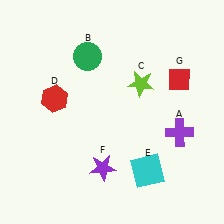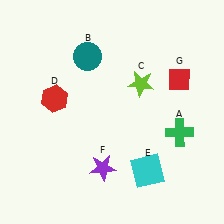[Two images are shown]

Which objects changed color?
A changed from purple to green. B changed from green to teal.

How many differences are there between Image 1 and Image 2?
There are 2 differences between the two images.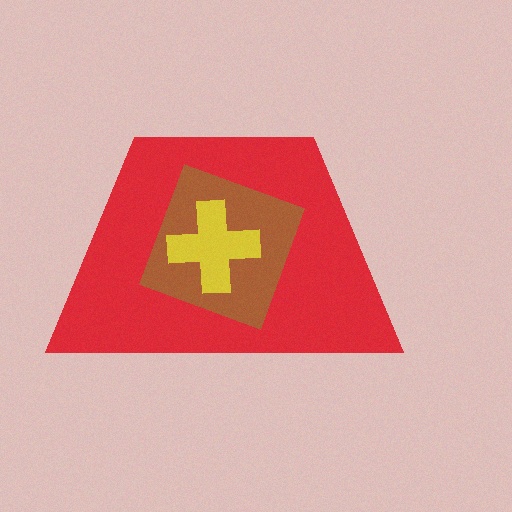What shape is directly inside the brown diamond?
The yellow cross.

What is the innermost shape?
The yellow cross.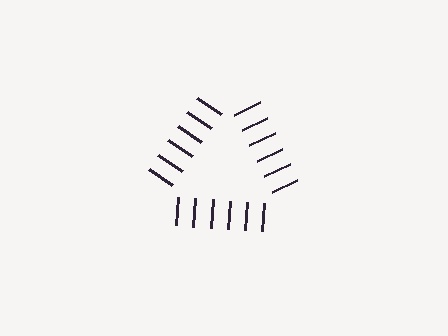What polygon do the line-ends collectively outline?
An illusory triangle — the line segments terminate on its edges but no continuous stroke is drawn.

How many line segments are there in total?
18 — 6 along each of the 3 edges.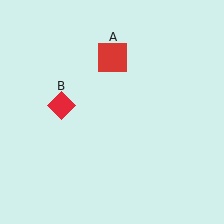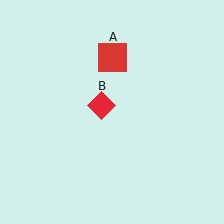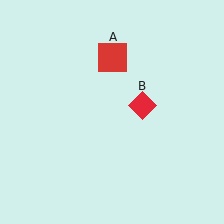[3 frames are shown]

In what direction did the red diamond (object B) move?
The red diamond (object B) moved right.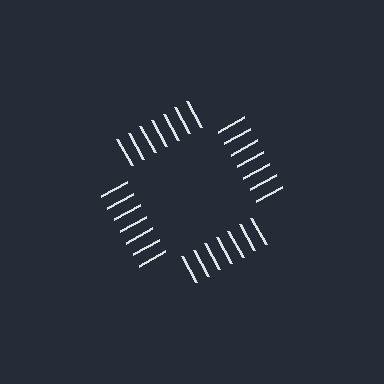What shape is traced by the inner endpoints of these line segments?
An illusory square — the line segments terminate on its edges but no continuous stroke is drawn.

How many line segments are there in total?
28 — 7 along each of the 4 edges.